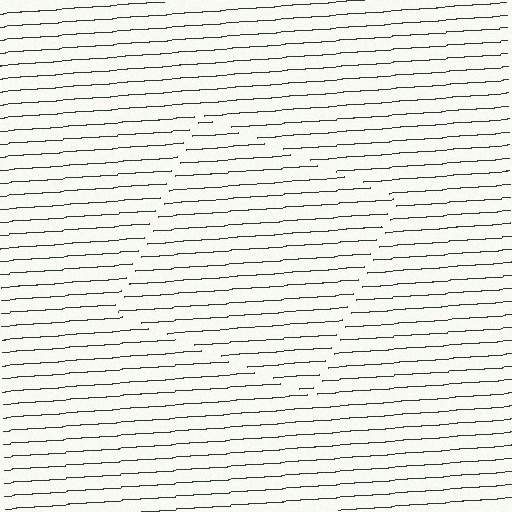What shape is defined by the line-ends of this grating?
An illusory square. The interior of the shape contains the same grating, shifted by half a period — the contour is defined by the phase discontinuity where line-ends from the inner and outer gratings abut.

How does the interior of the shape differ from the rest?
The interior of the shape contains the same grating, shifted by half a period — the contour is defined by the phase discontinuity where line-ends from the inner and outer gratings abut.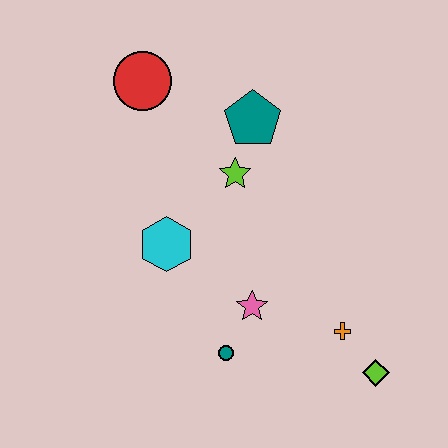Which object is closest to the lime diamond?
The orange cross is closest to the lime diamond.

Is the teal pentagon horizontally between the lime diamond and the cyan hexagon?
Yes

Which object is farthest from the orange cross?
The red circle is farthest from the orange cross.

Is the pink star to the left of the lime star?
No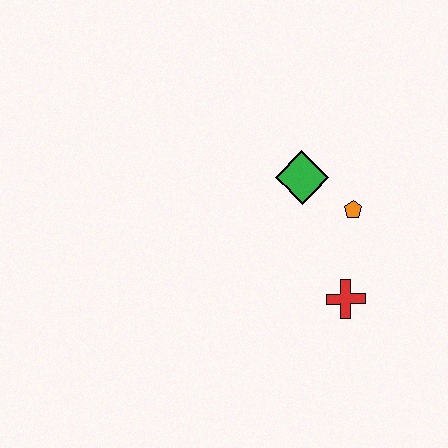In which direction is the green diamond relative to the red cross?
The green diamond is above the red cross.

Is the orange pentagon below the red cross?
No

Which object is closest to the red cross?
The orange pentagon is closest to the red cross.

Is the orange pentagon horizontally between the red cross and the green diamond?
No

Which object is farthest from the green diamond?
The red cross is farthest from the green diamond.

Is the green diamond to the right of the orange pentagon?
No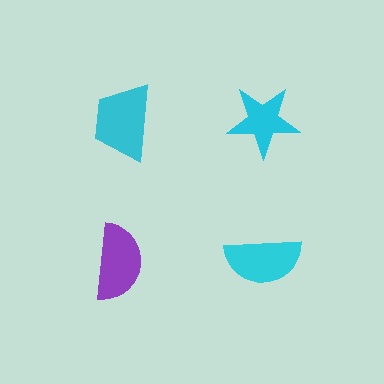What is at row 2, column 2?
A cyan semicircle.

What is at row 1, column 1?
A cyan trapezoid.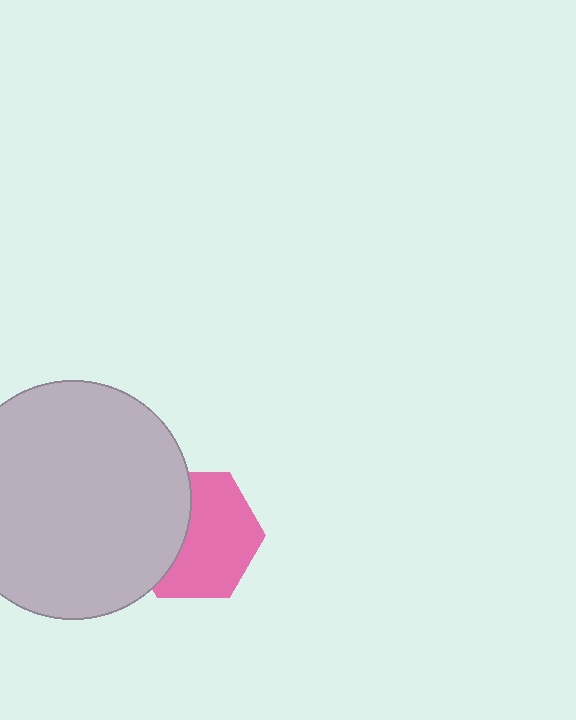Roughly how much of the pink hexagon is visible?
About half of it is visible (roughly 62%).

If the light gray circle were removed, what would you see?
You would see the complete pink hexagon.